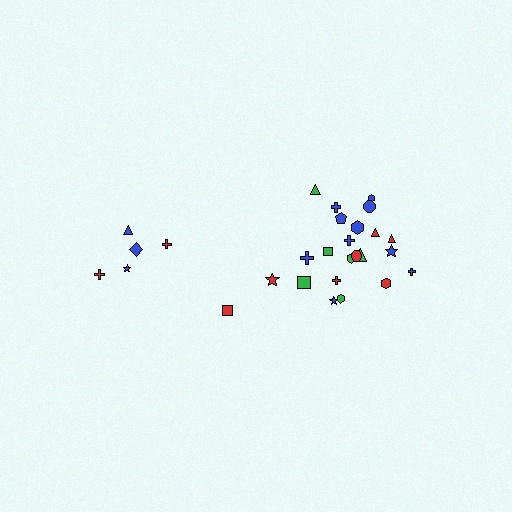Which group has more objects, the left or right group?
The right group.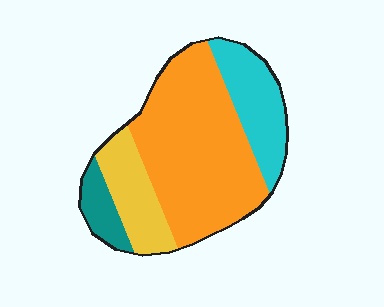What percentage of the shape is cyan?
Cyan takes up between a sixth and a third of the shape.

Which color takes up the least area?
Teal, at roughly 10%.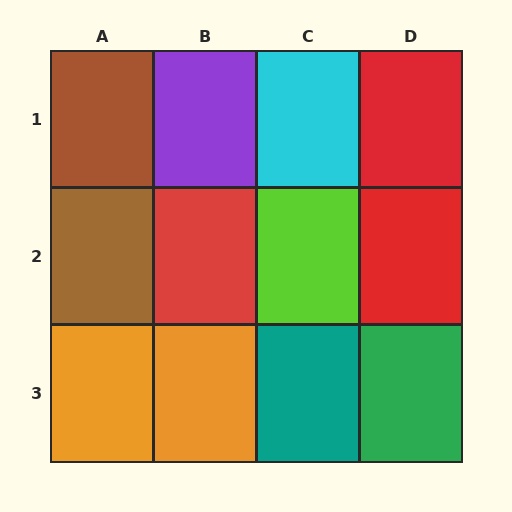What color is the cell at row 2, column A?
Brown.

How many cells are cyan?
1 cell is cyan.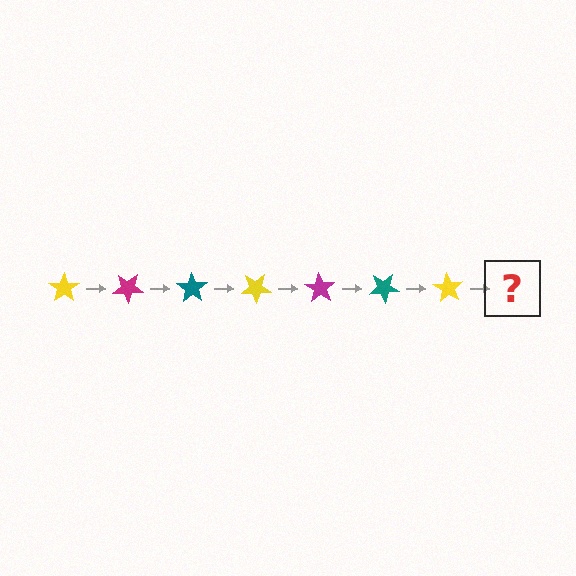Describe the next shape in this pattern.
It should be a magenta star, rotated 245 degrees from the start.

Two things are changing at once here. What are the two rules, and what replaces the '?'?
The two rules are that it rotates 35 degrees each step and the color cycles through yellow, magenta, and teal. The '?' should be a magenta star, rotated 245 degrees from the start.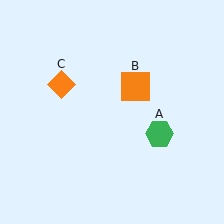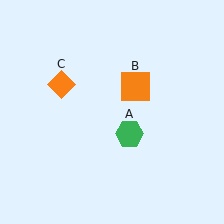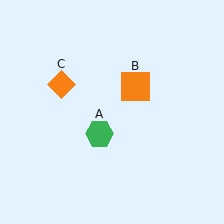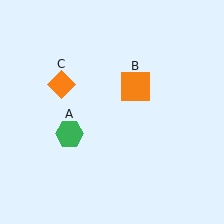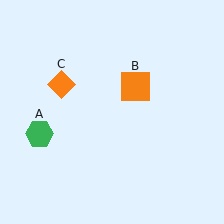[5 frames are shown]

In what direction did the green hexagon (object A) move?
The green hexagon (object A) moved left.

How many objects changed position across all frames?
1 object changed position: green hexagon (object A).